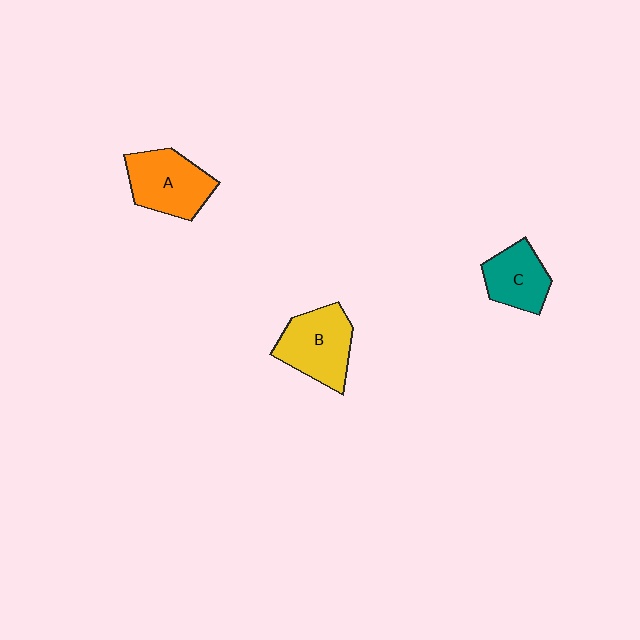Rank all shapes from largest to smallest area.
From largest to smallest: B (yellow), A (orange), C (teal).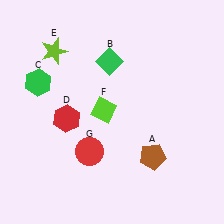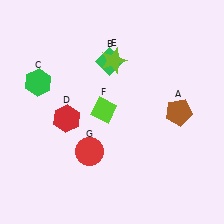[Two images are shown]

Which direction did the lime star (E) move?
The lime star (E) moved right.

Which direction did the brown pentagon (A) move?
The brown pentagon (A) moved up.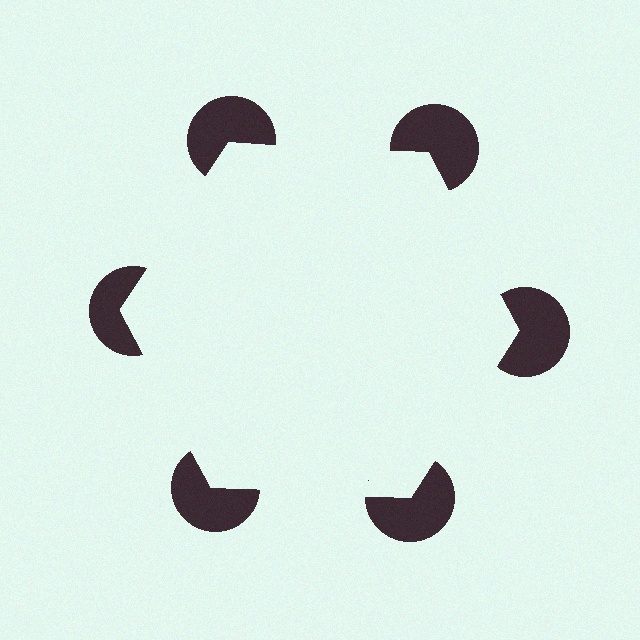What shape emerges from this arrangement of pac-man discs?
An illusory hexagon — its edges are inferred from the aligned wedge cuts in the pac-man discs, not physically drawn.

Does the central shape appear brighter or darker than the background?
It typically appears slightly brighter than the background, even though no actual brightness change is drawn.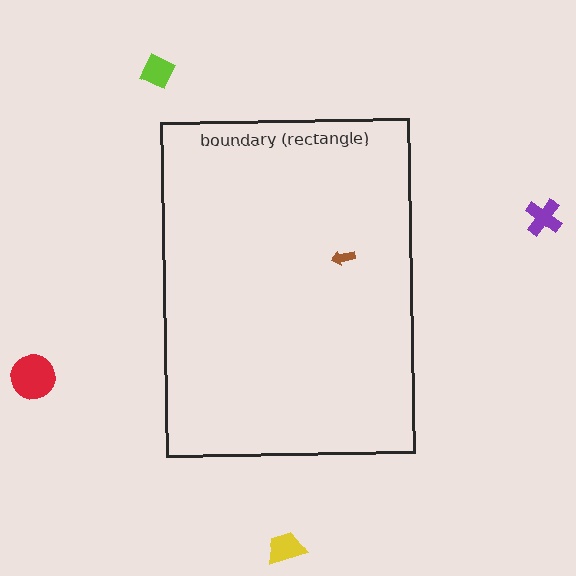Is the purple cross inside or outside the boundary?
Outside.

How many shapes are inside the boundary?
1 inside, 4 outside.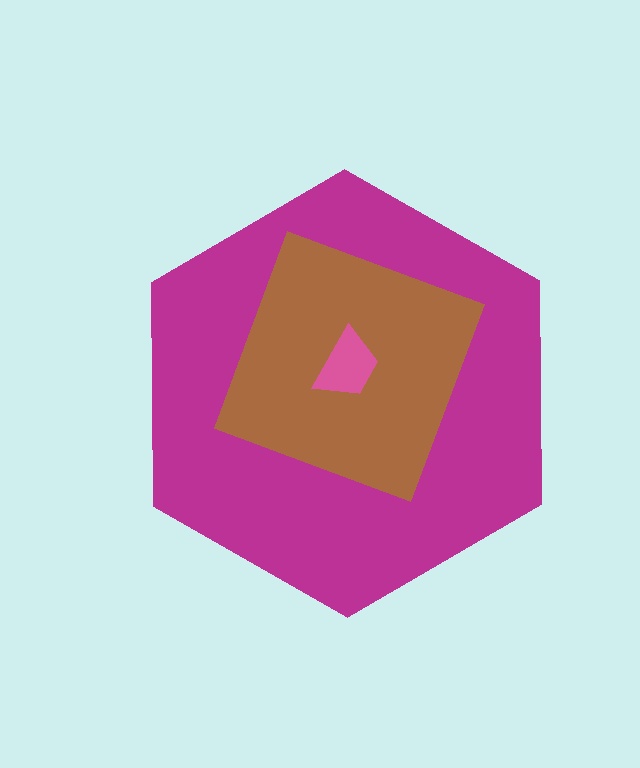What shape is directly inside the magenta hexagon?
The brown diamond.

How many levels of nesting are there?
3.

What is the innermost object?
The pink trapezoid.